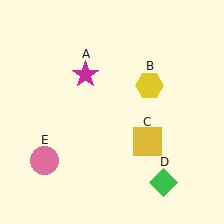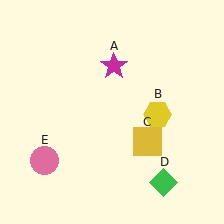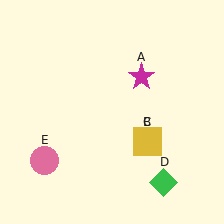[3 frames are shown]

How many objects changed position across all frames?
2 objects changed position: magenta star (object A), yellow hexagon (object B).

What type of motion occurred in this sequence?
The magenta star (object A), yellow hexagon (object B) rotated clockwise around the center of the scene.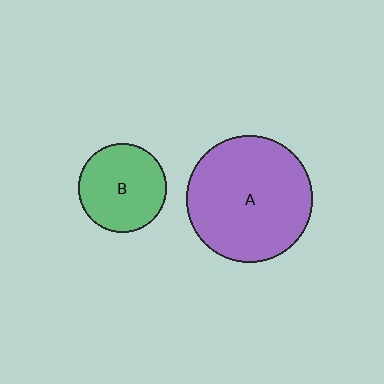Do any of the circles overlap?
No, none of the circles overlap.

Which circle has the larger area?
Circle A (purple).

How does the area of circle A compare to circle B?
Approximately 2.1 times.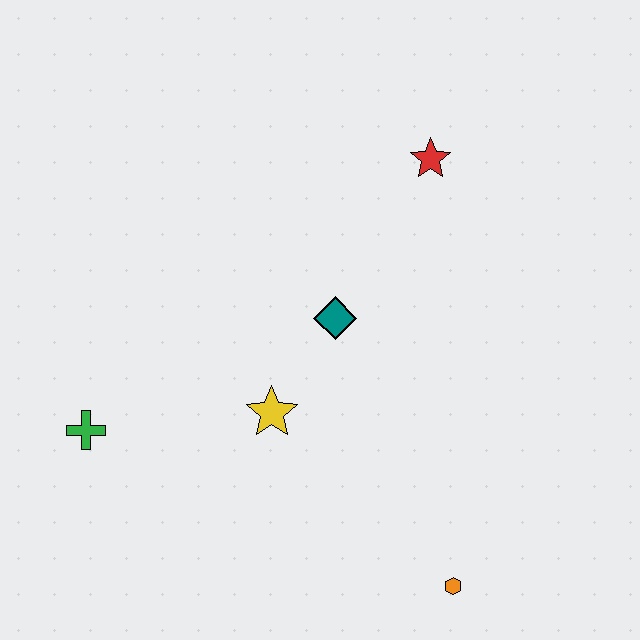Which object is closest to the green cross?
The yellow star is closest to the green cross.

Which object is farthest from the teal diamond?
The orange hexagon is farthest from the teal diamond.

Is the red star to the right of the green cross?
Yes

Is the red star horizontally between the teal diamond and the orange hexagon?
Yes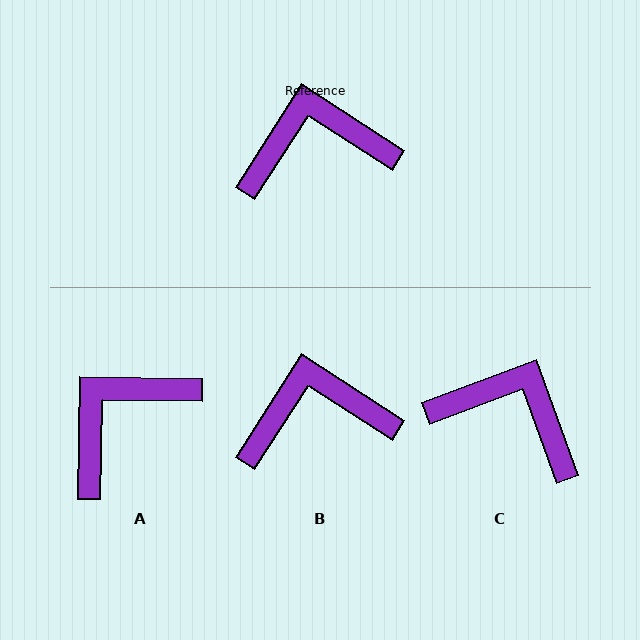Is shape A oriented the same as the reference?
No, it is off by about 32 degrees.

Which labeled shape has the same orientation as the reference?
B.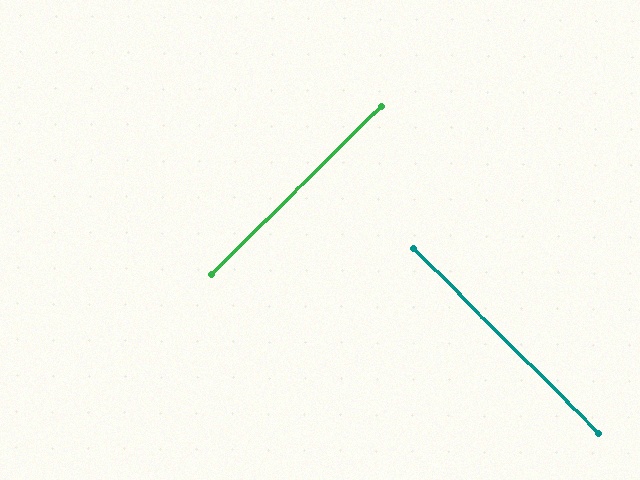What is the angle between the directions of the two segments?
Approximately 90 degrees.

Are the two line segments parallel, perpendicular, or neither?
Perpendicular — they meet at approximately 90°.